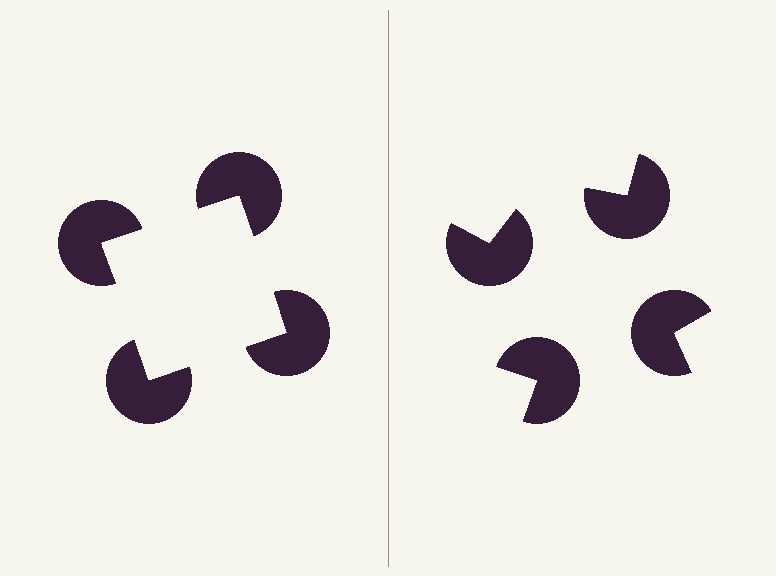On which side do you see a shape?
An illusory square appears on the left side. On the right side the wedge cuts are rotated, so no coherent shape forms.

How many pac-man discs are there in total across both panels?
8 — 4 on each side.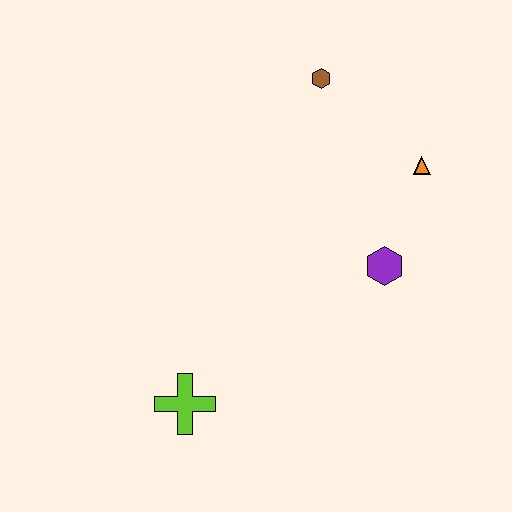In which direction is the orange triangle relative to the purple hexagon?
The orange triangle is above the purple hexagon.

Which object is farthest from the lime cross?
The brown hexagon is farthest from the lime cross.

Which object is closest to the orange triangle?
The purple hexagon is closest to the orange triangle.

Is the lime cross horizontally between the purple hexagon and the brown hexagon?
No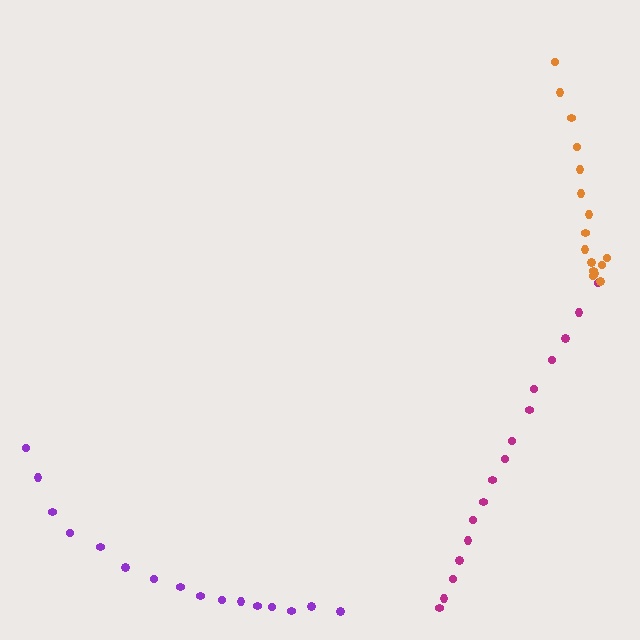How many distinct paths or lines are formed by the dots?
There are 3 distinct paths.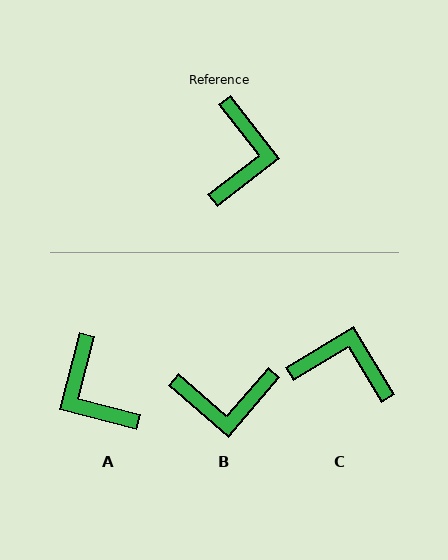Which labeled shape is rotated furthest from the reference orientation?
A, about 143 degrees away.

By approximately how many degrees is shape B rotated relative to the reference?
Approximately 79 degrees clockwise.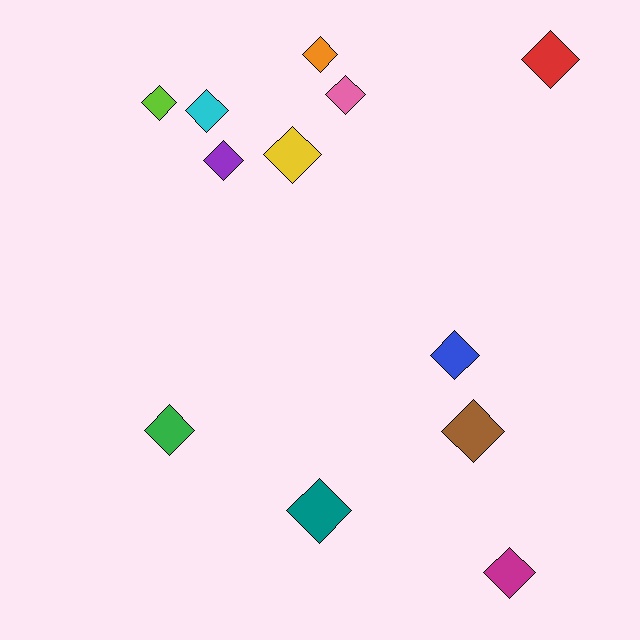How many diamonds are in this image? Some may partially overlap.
There are 12 diamonds.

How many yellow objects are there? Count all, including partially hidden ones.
There is 1 yellow object.